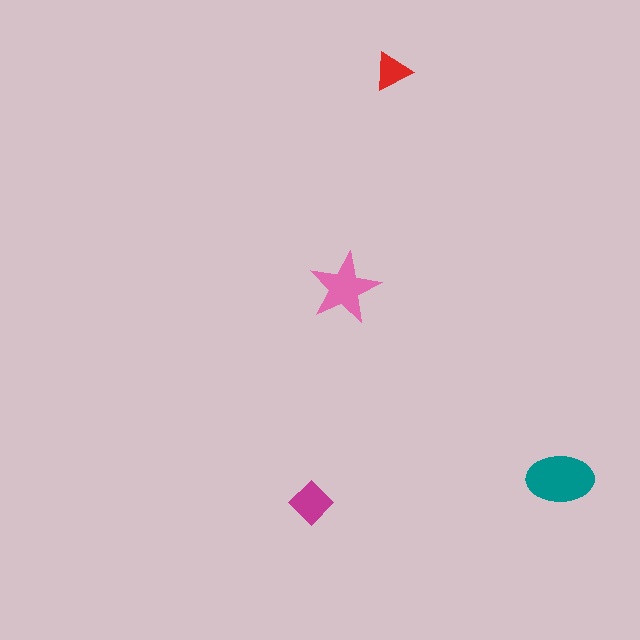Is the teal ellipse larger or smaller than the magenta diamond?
Larger.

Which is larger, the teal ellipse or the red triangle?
The teal ellipse.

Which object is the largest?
The teal ellipse.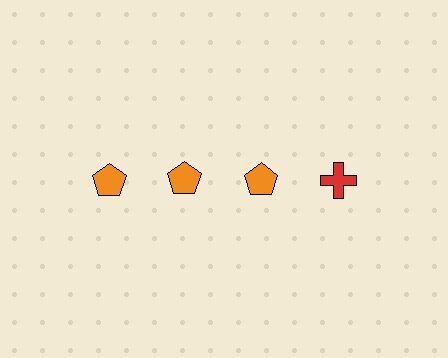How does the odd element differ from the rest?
It differs in both color (red instead of orange) and shape (cross instead of pentagon).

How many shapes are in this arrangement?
There are 4 shapes arranged in a grid pattern.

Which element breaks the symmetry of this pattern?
The red cross in the top row, second from right column breaks the symmetry. All other shapes are orange pentagons.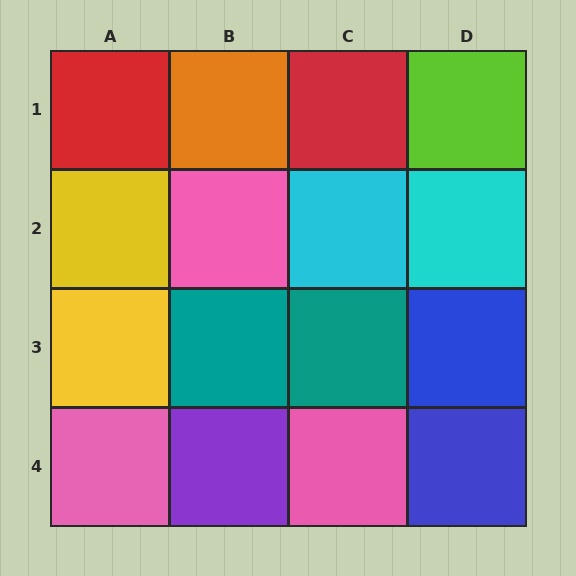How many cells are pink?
3 cells are pink.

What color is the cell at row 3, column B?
Teal.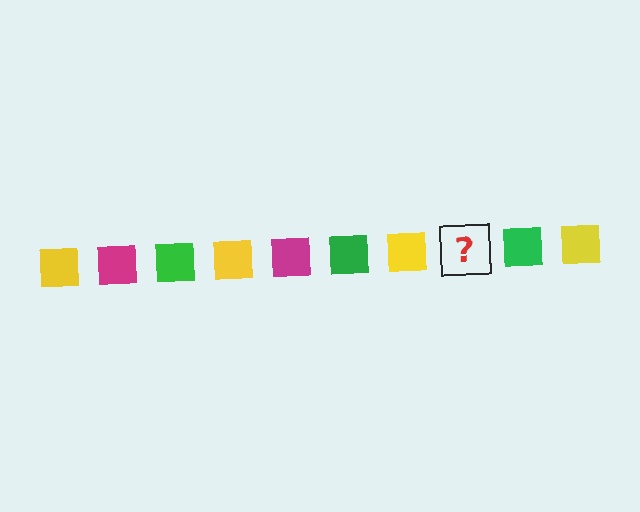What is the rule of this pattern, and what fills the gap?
The rule is that the pattern cycles through yellow, magenta, green squares. The gap should be filled with a magenta square.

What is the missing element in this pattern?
The missing element is a magenta square.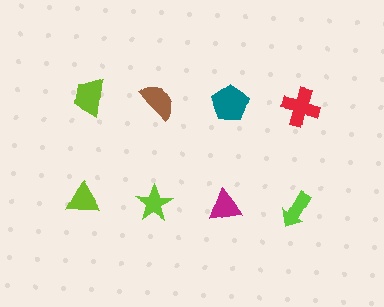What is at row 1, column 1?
A lime trapezoid.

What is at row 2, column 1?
A lime triangle.